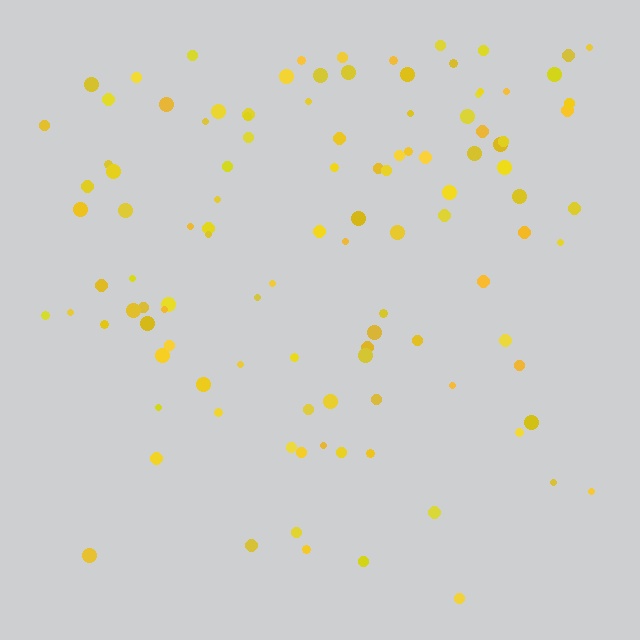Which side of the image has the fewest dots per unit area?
The bottom.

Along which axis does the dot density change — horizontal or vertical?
Vertical.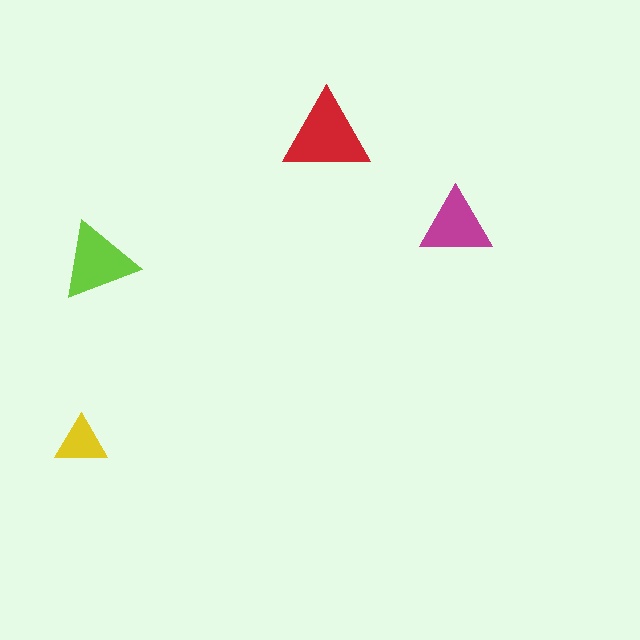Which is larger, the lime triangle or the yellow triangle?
The lime one.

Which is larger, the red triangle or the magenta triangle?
The red one.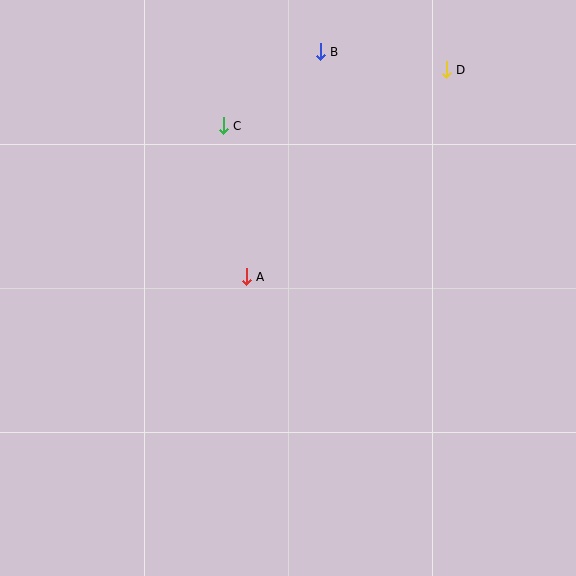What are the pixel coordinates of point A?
Point A is at (246, 277).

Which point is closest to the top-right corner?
Point D is closest to the top-right corner.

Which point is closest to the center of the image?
Point A at (246, 277) is closest to the center.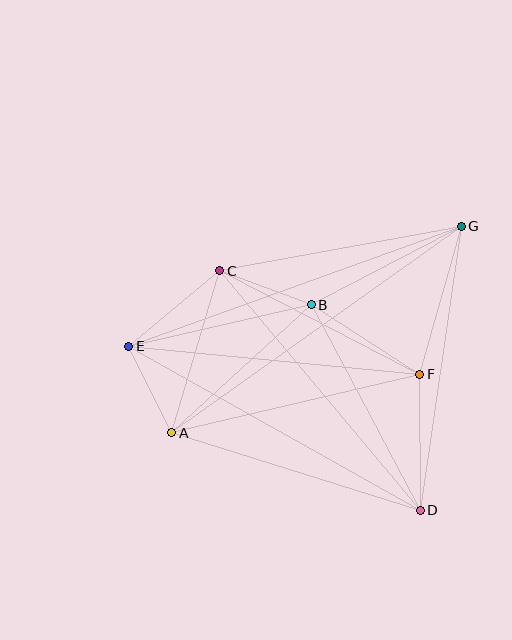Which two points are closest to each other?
Points A and E are closest to each other.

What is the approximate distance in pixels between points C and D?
The distance between C and D is approximately 313 pixels.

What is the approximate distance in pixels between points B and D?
The distance between B and D is approximately 233 pixels.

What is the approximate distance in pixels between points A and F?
The distance between A and F is approximately 255 pixels.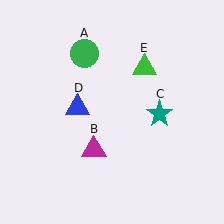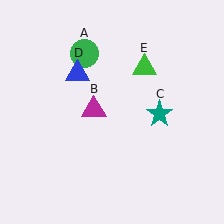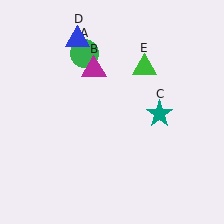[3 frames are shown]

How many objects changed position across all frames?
2 objects changed position: magenta triangle (object B), blue triangle (object D).